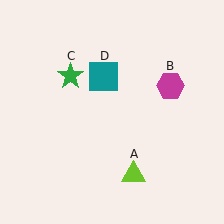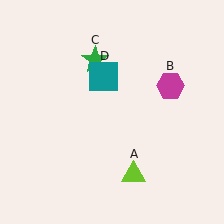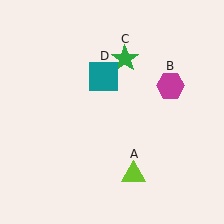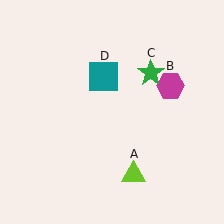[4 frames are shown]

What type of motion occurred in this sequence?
The green star (object C) rotated clockwise around the center of the scene.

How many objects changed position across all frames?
1 object changed position: green star (object C).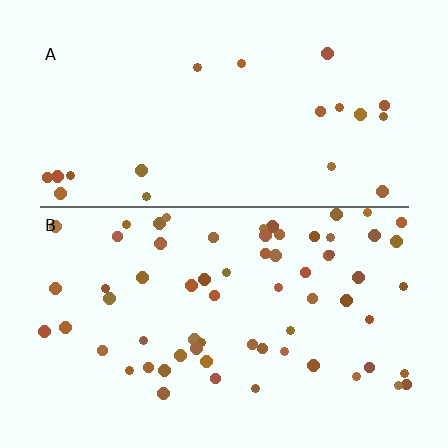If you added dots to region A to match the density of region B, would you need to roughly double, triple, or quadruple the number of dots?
Approximately triple.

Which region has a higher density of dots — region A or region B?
B (the bottom).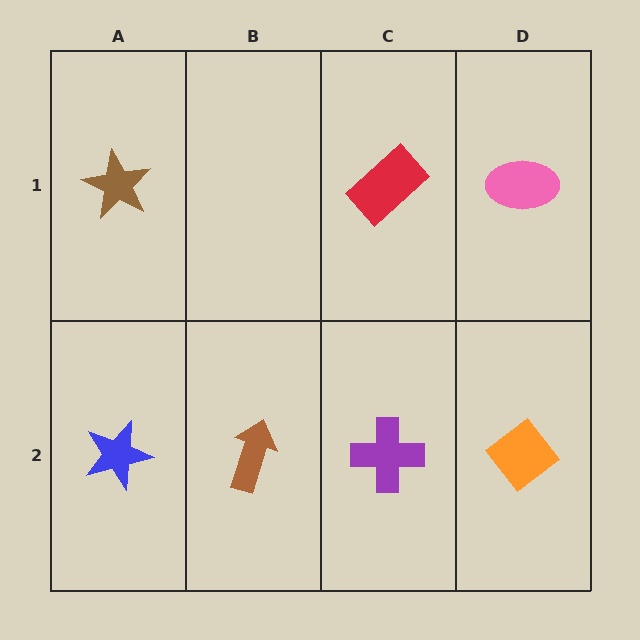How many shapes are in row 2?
4 shapes.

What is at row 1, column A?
A brown star.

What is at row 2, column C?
A purple cross.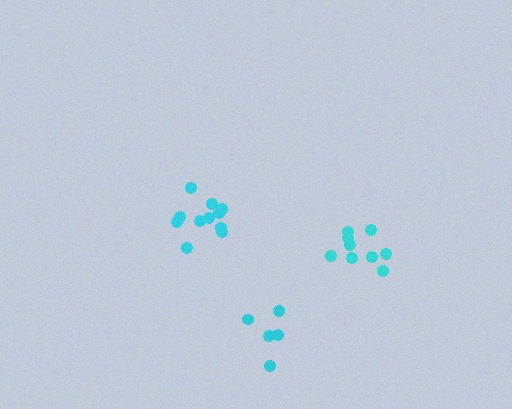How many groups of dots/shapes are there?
There are 3 groups.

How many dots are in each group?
Group 1: 9 dots, Group 2: 11 dots, Group 3: 5 dots (25 total).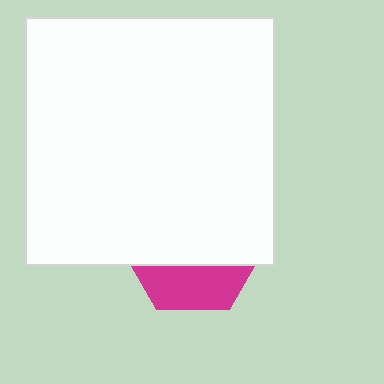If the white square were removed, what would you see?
You would see the complete magenta hexagon.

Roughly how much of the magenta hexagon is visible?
A small part of it is visible (roughly 31%).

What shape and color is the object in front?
The object in front is a white square.